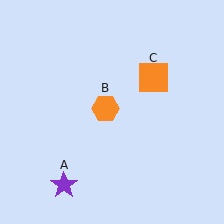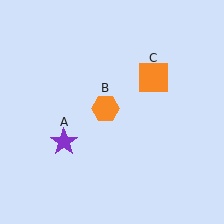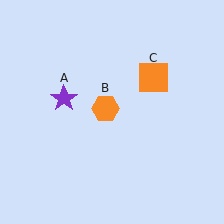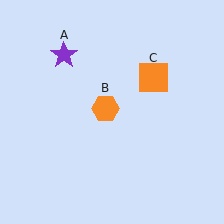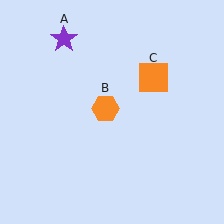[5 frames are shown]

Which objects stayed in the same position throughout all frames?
Orange hexagon (object B) and orange square (object C) remained stationary.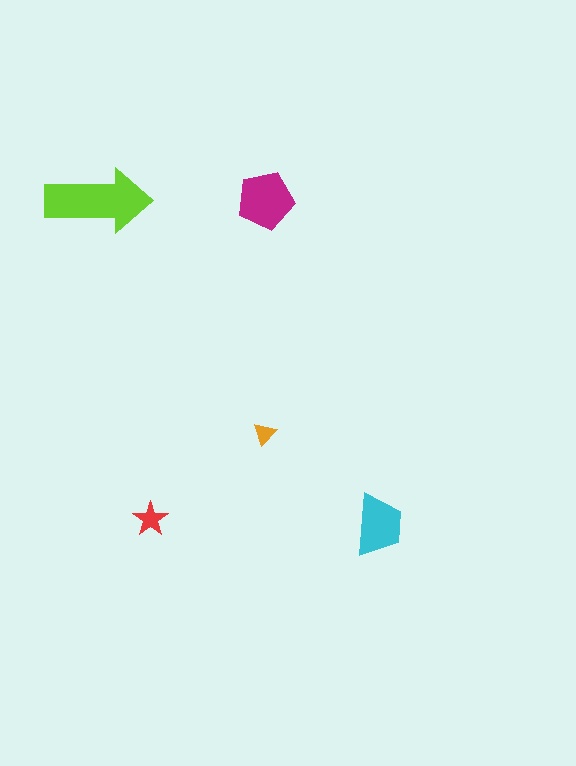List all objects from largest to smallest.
The lime arrow, the magenta pentagon, the cyan trapezoid, the red star, the orange triangle.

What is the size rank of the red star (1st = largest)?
4th.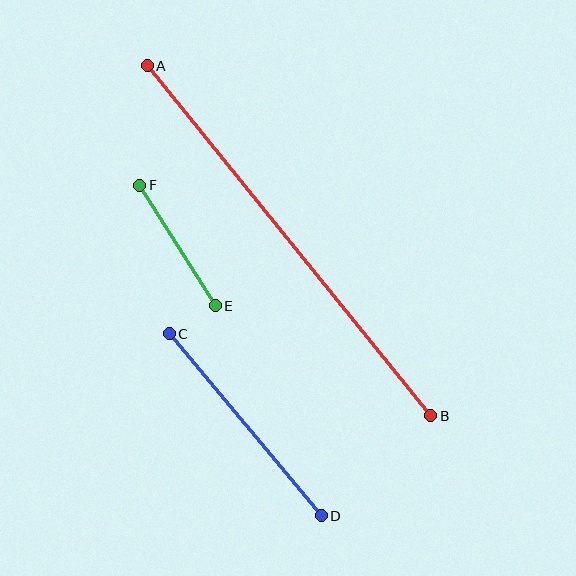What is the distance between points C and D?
The distance is approximately 237 pixels.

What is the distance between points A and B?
The distance is approximately 450 pixels.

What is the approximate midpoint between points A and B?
The midpoint is at approximately (289, 241) pixels.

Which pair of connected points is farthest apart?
Points A and B are farthest apart.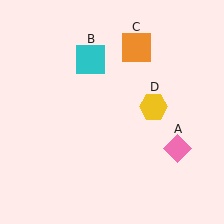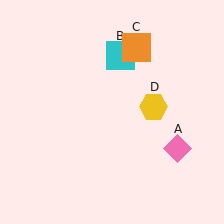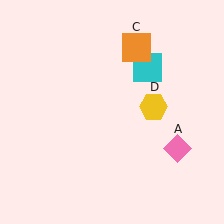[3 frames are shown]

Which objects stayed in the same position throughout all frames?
Pink diamond (object A) and orange square (object C) and yellow hexagon (object D) remained stationary.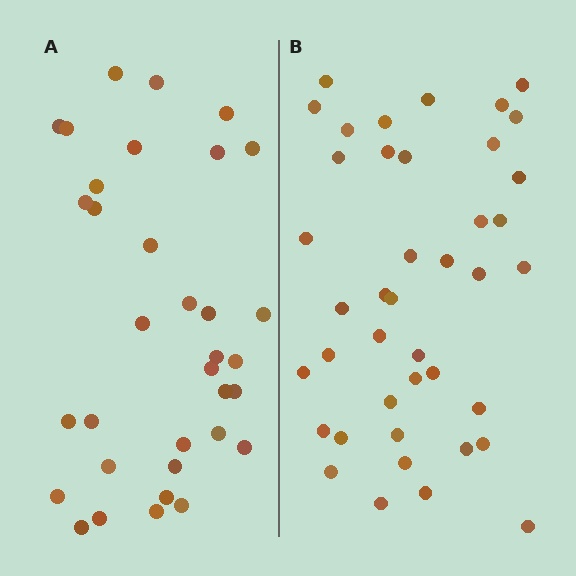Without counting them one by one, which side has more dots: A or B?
Region B (the right region) has more dots.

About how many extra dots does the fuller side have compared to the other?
Region B has roughly 8 or so more dots than region A.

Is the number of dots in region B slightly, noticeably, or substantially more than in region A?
Region B has only slightly more — the two regions are fairly close. The ratio is roughly 1.2 to 1.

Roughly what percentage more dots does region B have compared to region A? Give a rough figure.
About 20% more.